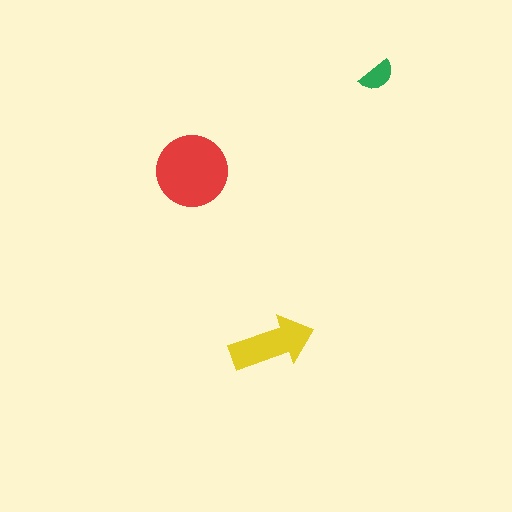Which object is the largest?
The red circle.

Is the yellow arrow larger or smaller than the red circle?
Smaller.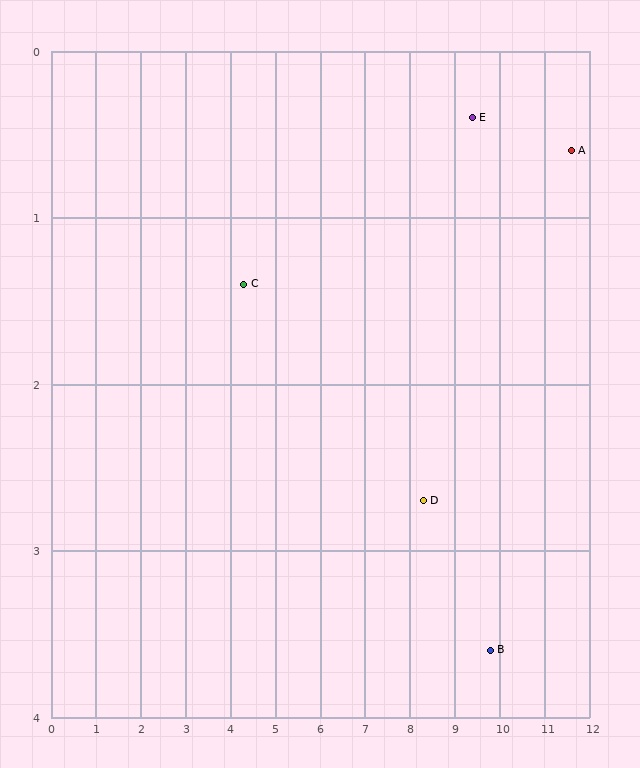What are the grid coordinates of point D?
Point D is at approximately (8.3, 2.7).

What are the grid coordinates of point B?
Point B is at approximately (9.8, 3.6).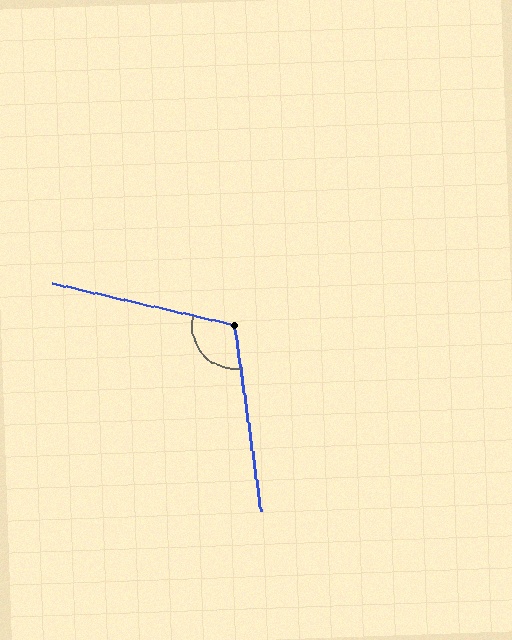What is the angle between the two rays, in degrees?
Approximately 111 degrees.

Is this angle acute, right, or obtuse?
It is obtuse.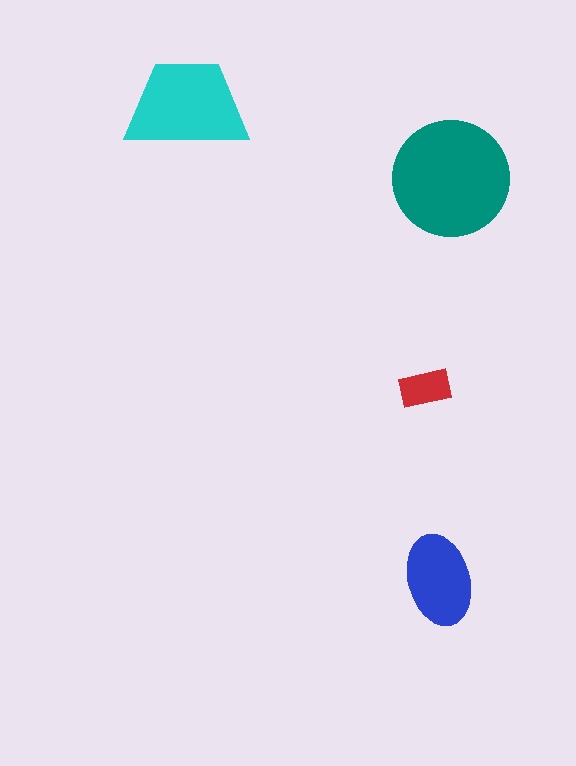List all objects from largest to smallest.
The teal circle, the cyan trapezoid, the blue ellipse, the red rectangle.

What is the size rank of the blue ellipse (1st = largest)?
3rd.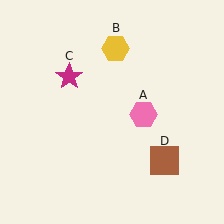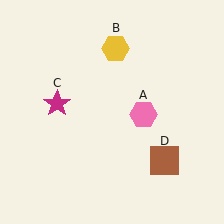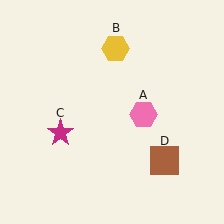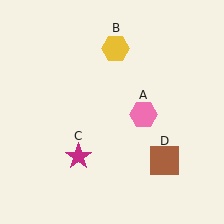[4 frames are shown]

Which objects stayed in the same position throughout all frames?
Pink hexagon (object A) and yellow hexagon (object B) and brown square (object D) remained stationary.